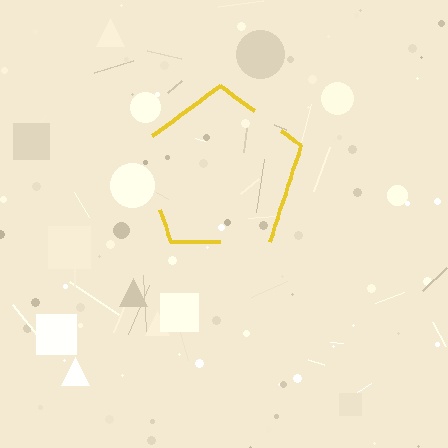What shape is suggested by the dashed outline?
The dashed outline suggests a pentagon.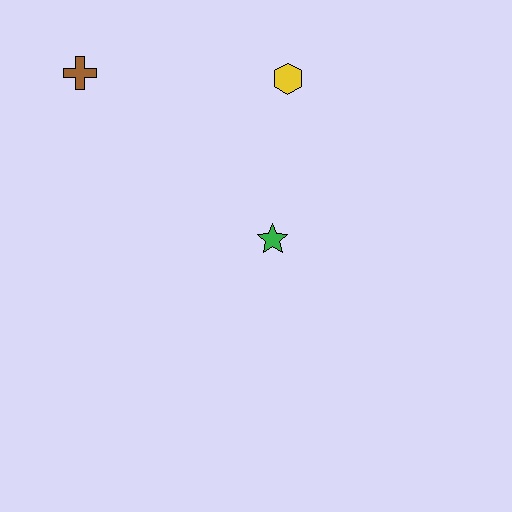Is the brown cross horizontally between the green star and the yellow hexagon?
No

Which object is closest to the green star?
The yellow hexagon is closest to the green star.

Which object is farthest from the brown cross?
The green star is farthest from the brown cross.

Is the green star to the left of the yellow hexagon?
Yes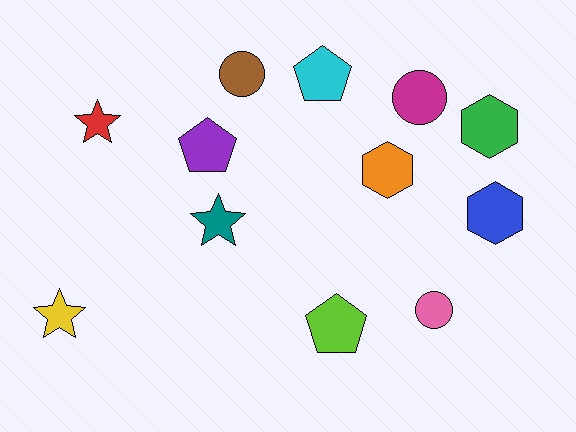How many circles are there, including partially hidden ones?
There are 3 circles.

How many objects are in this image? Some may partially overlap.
There are 12 objects.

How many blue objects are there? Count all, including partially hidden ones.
There is 1 blue object.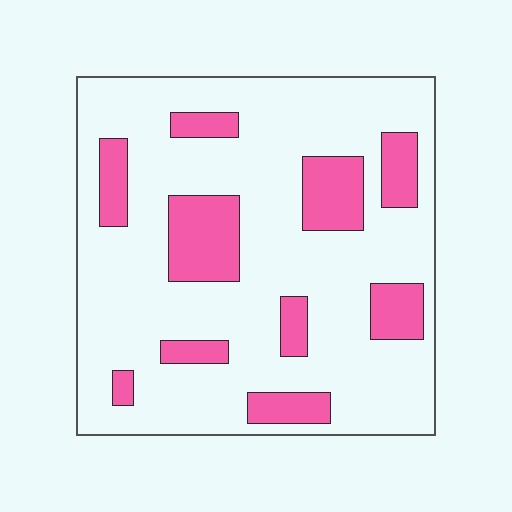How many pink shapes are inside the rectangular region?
10.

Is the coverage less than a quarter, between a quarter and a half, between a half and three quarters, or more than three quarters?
Less than a quarter.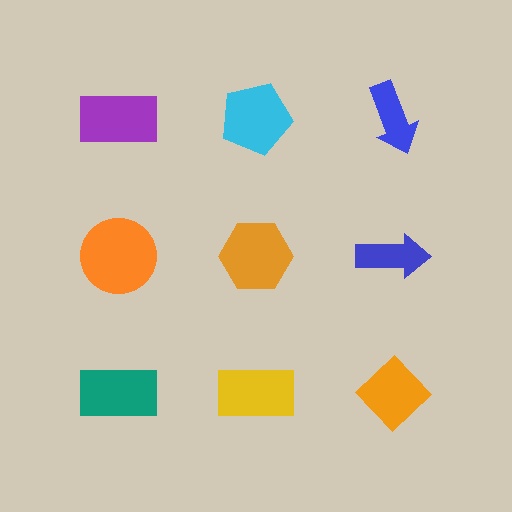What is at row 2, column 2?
An orange hexagon.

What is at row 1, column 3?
A blue arrow.